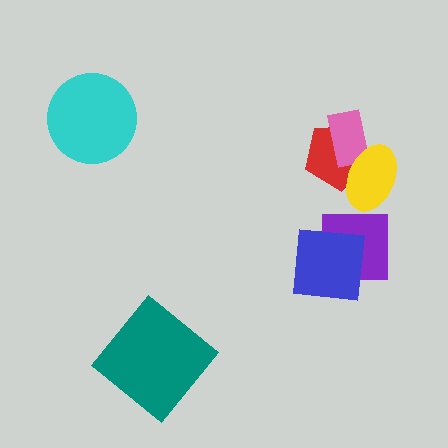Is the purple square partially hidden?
Yes, it is partially covered by another shape.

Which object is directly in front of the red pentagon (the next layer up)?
The pink rectangle is directly in front of the red pentagon.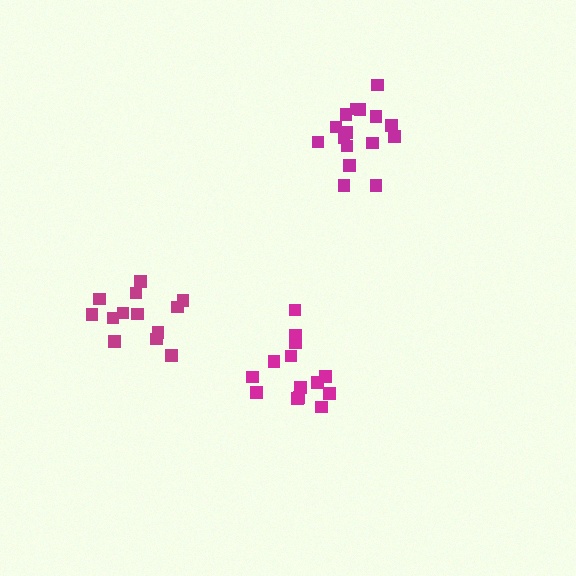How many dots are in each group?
Group 1: 13 dots, Group 2: 16 dots, Group 3: 14 dots (43 total).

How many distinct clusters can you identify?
There are 3 distinct clusters.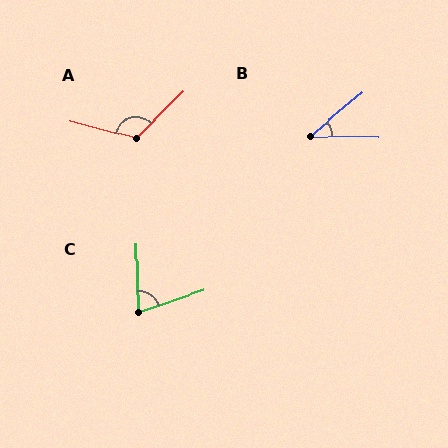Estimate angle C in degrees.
Approximately 73 degrees.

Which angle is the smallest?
B, at approximately 40 degrees.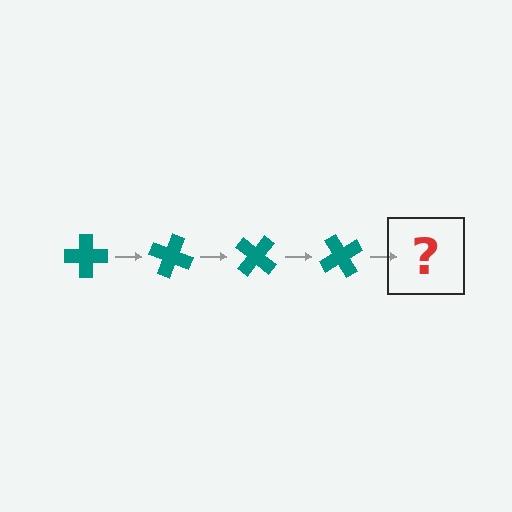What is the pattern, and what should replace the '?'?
The pattern is that the cross rotates 20 degrees each step. The '?' should be a teal cross rotated 80 degrees.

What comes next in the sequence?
The next element should be a teal cross rotated 80 degrees.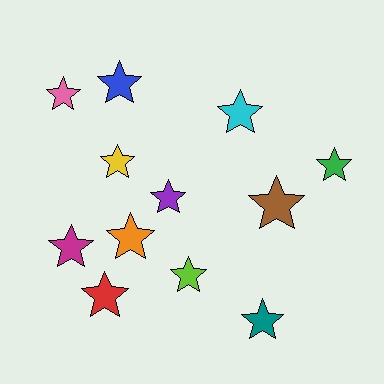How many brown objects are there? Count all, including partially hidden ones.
There is 1 brown object.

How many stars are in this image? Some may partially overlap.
There are 12 stars.